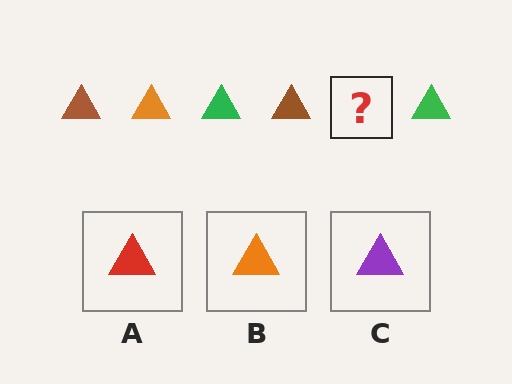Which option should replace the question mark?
Option B.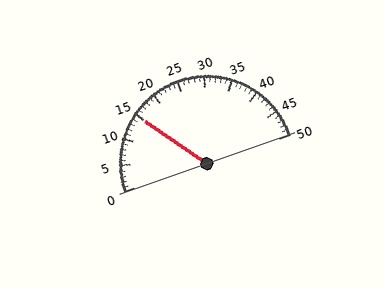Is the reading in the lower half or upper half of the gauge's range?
The reading is in the lower half of the range (0 to 50).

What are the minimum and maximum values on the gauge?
The gauge ranges from 0 to 50.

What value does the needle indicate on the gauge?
The needle indicates approximately 15.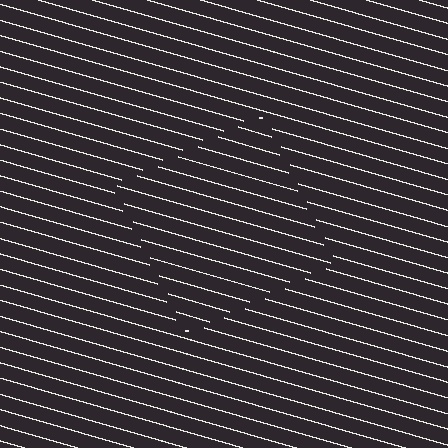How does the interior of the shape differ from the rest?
The interior of the shape contains the same grating, shifted by half a period — the contour is defined by the phase discontinuity where line-ends from the inner and outer gratings abut.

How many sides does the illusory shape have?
4 sides — the line-ends trace a square.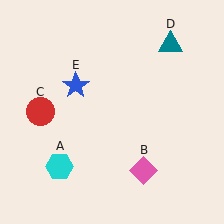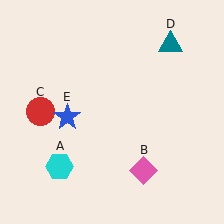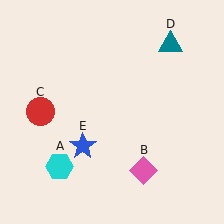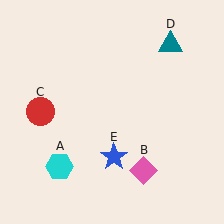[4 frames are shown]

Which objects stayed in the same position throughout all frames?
Cyan hexagon (object A) and pink diamond (object B) and red circle (object C) and teal triangle (object D) remained stationary.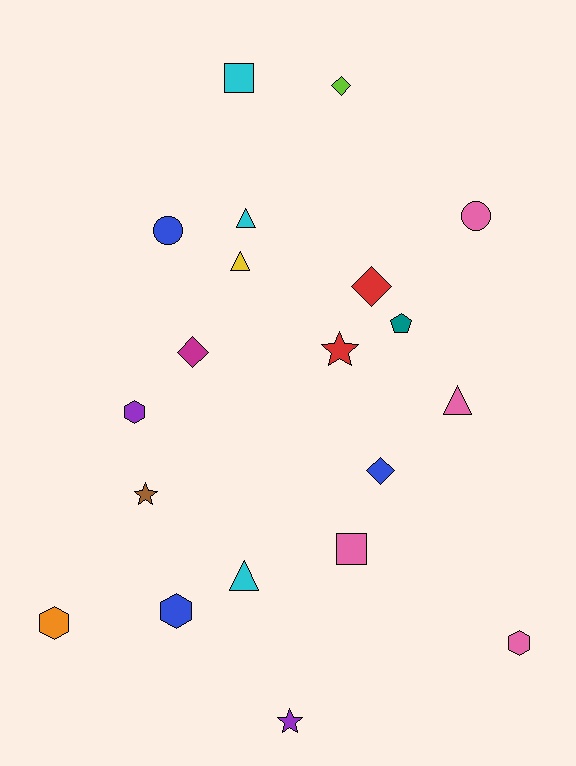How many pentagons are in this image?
There is 1 pentagon.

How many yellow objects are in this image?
There is 1 yellow object.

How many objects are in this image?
There are 20 objects.